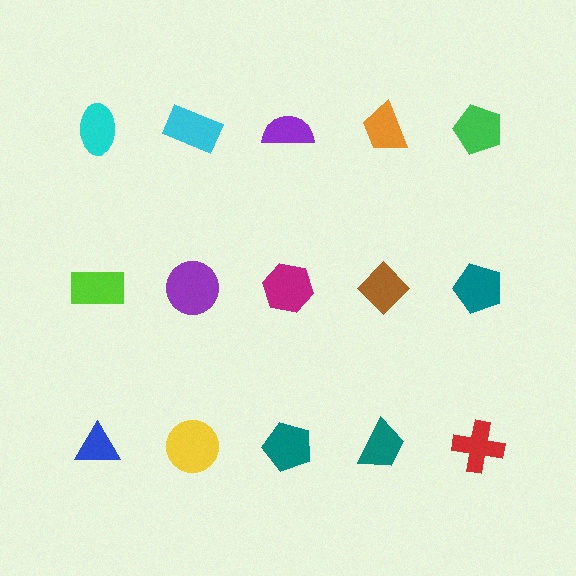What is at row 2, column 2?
A purple circle.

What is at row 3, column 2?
A yellow circle.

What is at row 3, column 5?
A red cross.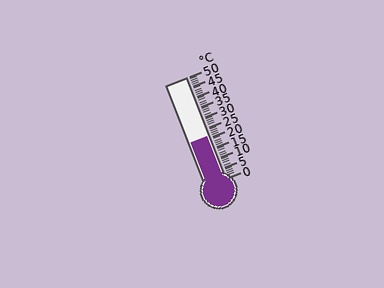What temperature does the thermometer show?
The thermometer shows approximately 21°C.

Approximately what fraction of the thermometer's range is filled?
The thermometer is filled to approximately 40% of its range.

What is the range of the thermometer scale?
The thermometer scale ranges from 0°C to 50°C.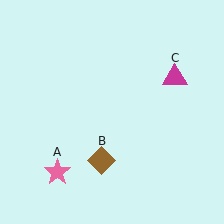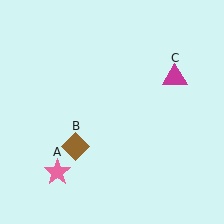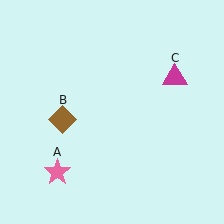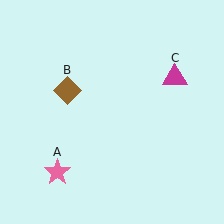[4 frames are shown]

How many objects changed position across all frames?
1 object changed position: brown diamond (object B).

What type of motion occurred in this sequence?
The brown diamond (object B) rotated clockwise around the center of the scene.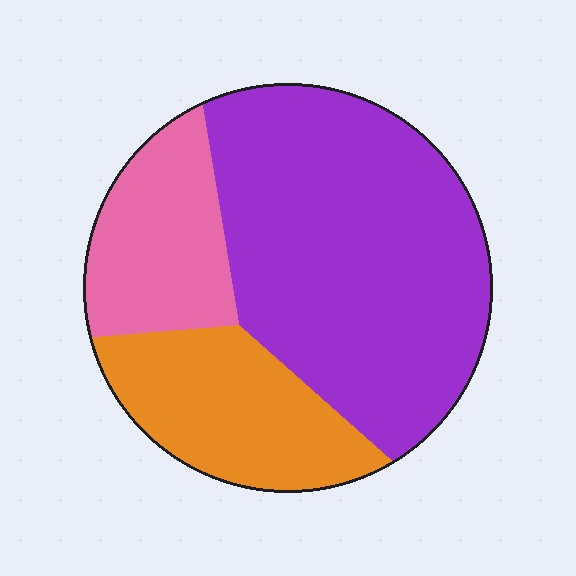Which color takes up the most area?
Purple, at roughly 60%.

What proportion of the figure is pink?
Pink covers roughly 20% of the figure.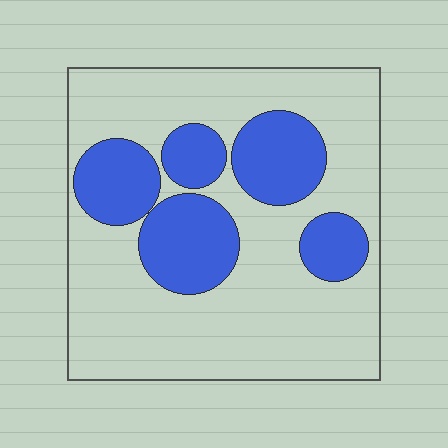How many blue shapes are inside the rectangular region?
5.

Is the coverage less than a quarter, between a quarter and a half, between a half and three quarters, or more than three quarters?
Between a quarter and a half.